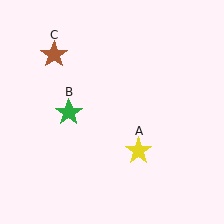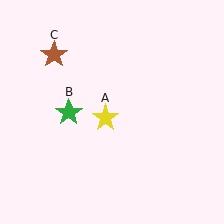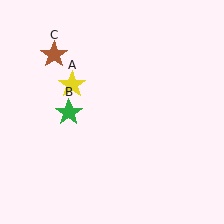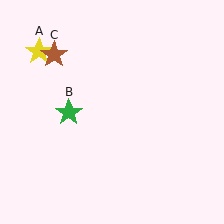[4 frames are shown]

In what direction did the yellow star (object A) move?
The yellow star (object A) moved up and to the left.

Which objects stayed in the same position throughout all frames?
Green star (object B) and brown star (object C) remained stationary.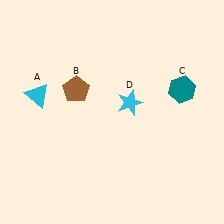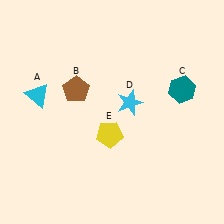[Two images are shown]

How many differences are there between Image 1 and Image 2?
There is 1 difference between the two images.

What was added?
A yellow pentagon (E) was added in Image 2.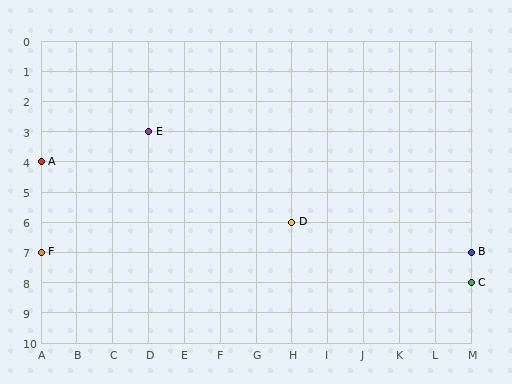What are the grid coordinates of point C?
Point C is at grid coordinates (M, 8).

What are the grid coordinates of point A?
Point A is at grid coordinates (A, 4).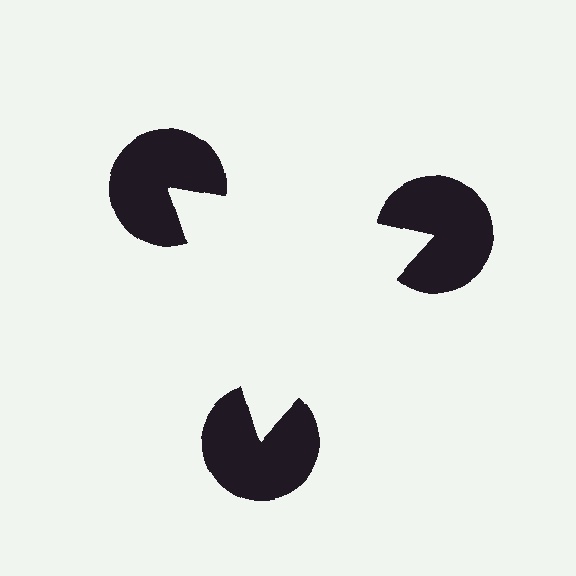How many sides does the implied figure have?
3 sides.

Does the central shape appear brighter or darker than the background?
It typically appears slightly brighter than the background, even though no actual brightness change is drawn.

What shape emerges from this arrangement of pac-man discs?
An illusory triangle — its edges are inferred from the aligned wedge cuts in the pac-man discs, not physically drawn.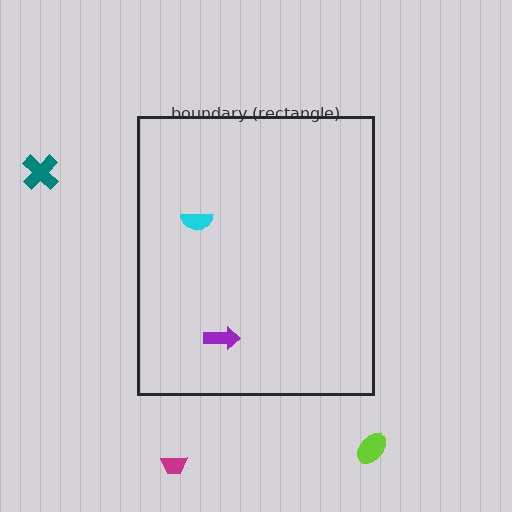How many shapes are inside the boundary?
2 inside, 3 outside.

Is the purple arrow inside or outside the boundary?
Inside.